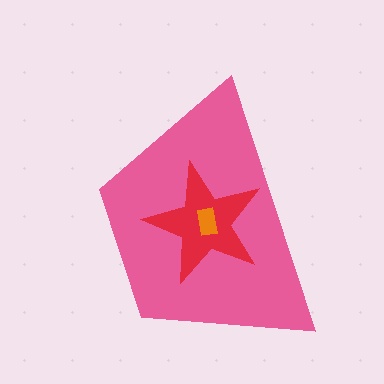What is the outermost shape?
The pink trapezoid.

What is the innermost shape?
The orange rectangle.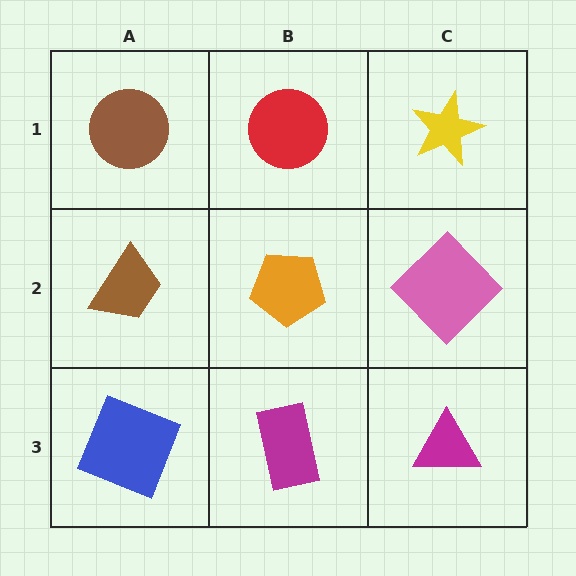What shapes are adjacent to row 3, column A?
A brown trapezoid (row 2, column A), a magenta rectangle (row 3, column B).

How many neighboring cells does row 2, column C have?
3.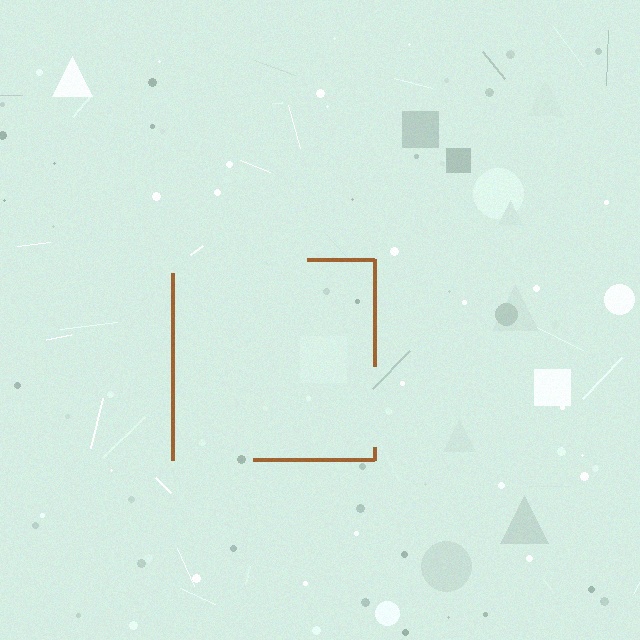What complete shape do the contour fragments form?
The contour fragments form a square.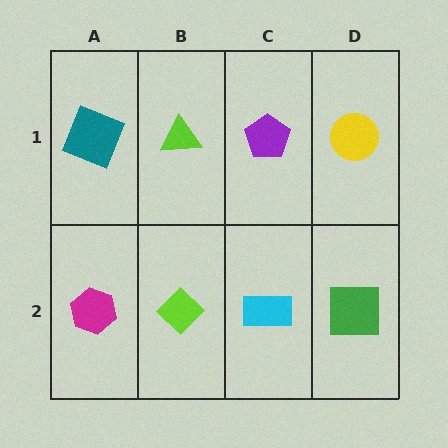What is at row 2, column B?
A lime diamond.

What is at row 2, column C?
A cyan rectangle.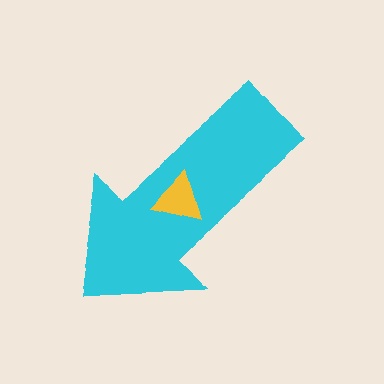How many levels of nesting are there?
2.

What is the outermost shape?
The cyan arrow.